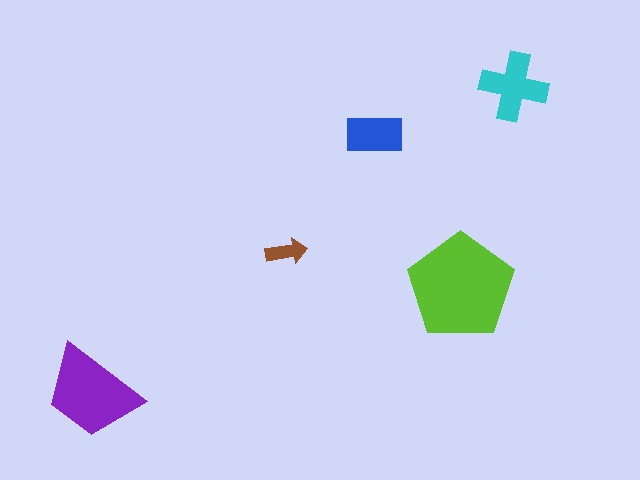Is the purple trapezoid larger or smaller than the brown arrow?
Larger.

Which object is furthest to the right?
The cyan cross is rightmost.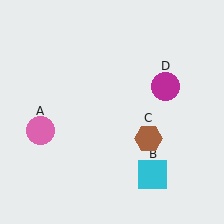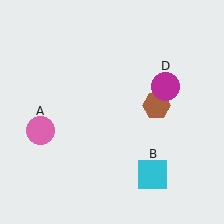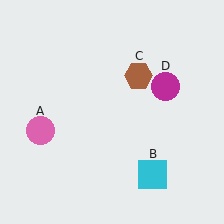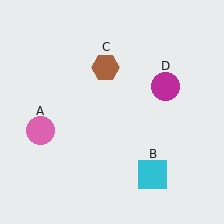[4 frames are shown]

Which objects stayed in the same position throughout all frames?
Pink circle (object A) and cyan square (object B) and magenta circle (object D) remained stationary.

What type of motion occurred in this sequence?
The brown hexagon (object C) rotated counterclockwise around the center of the scene.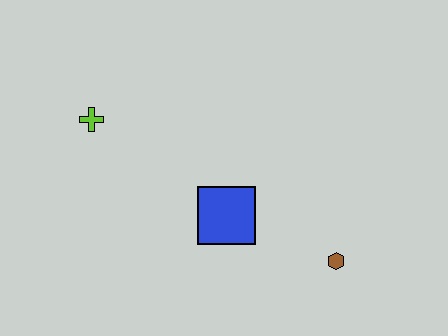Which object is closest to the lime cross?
The blue square is closest to the lime cross.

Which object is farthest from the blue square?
The lime cross is farthest from the blue square.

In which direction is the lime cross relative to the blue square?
The lime cross is to the left of the blue square.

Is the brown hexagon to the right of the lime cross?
Yes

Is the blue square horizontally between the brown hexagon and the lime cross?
Yes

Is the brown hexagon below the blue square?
Yes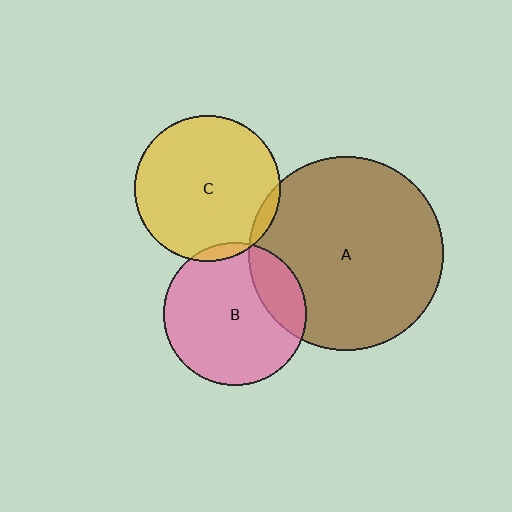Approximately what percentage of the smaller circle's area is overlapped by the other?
Approximately 5%.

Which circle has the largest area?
Circle A (brown).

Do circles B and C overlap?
Yes.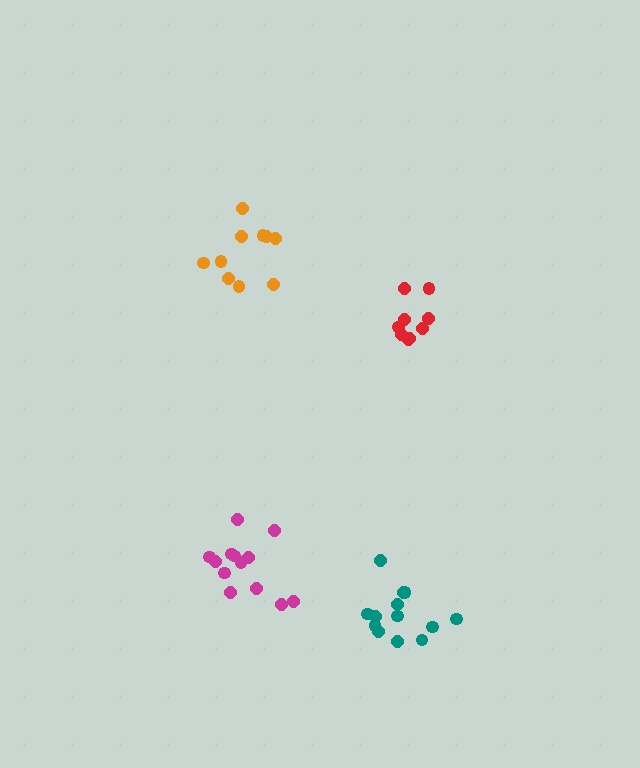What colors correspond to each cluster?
The clusters are colored: orange, magenta, red, teal.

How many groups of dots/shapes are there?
There are 4 groups.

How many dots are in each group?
Group 1: 10 dots, Group 2: 13 dots, Group 3: 9 dots, Group 4: 13 dots (45 total).